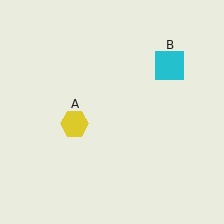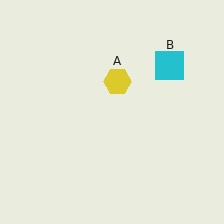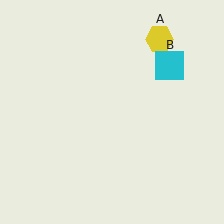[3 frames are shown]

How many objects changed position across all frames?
1 object changed position: yellow hexagon (object A).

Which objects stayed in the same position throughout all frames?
Cyan square (object B) remained stationary.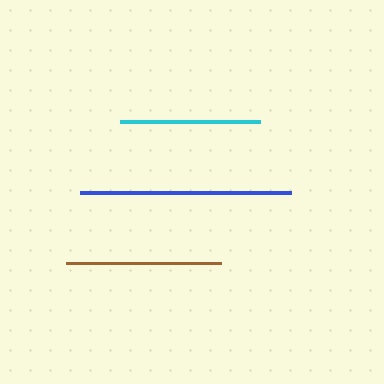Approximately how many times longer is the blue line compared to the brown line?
The blue line is approximately 1.4 times the length of the brown line.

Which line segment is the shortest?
The cyan line is the shortest at approximately 139 pixels.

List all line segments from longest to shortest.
From longest to shortest: blue, brown, cyan.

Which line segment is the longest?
The blue line is the longest at approximately 212 pixels.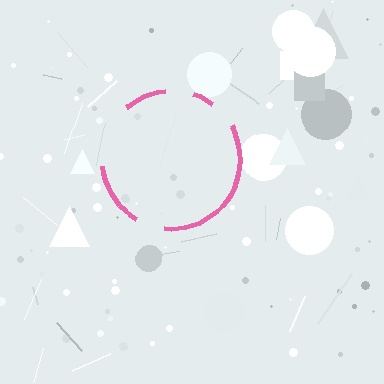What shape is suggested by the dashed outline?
The dashed outline suggests a circle.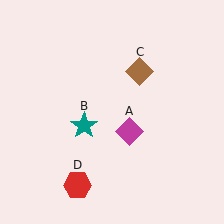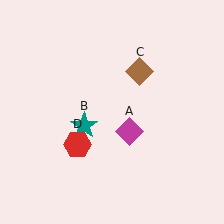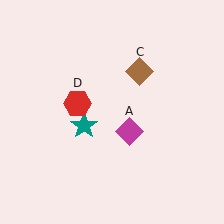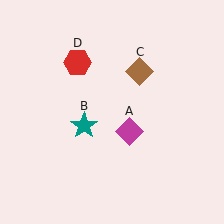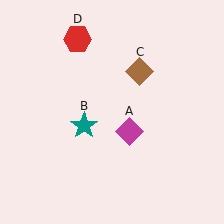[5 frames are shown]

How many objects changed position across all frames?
1 object changed position: red hexagon (object D).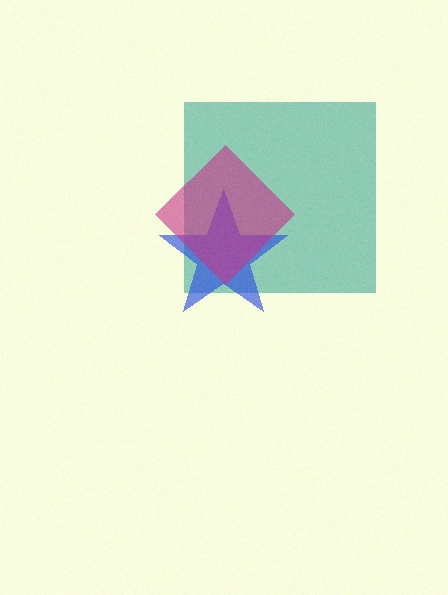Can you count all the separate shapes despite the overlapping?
Yes, there are 3 separate shapes.